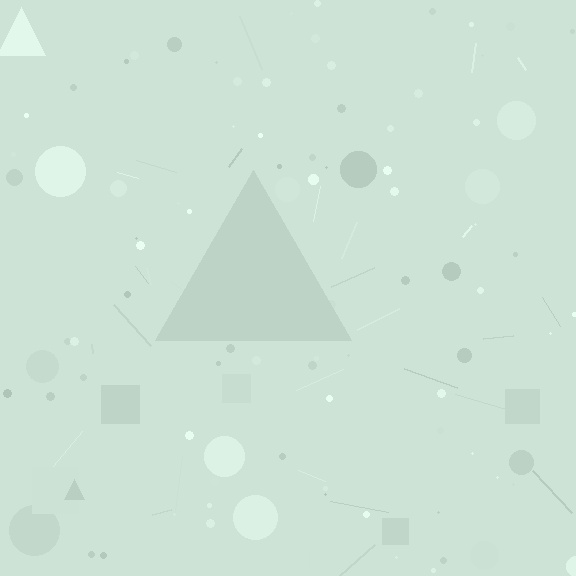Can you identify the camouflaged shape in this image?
The camouflaged shape is a triangle.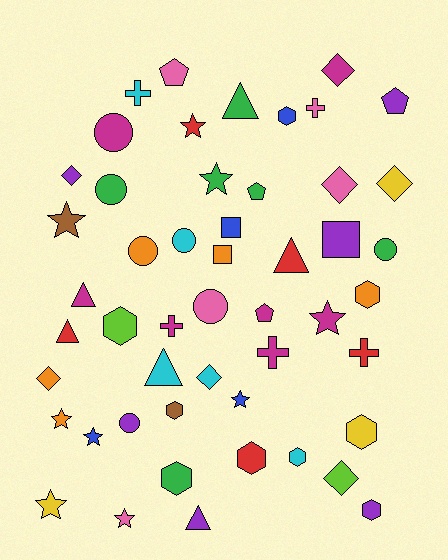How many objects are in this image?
There are 50 objects.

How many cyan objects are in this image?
There are 5 cyan objects.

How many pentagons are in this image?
There are 4 pentagons.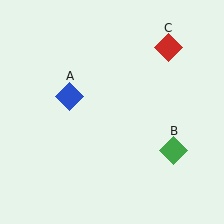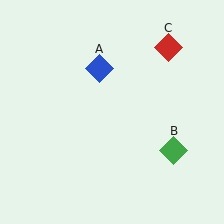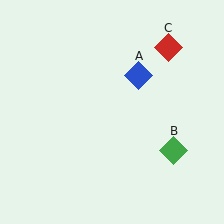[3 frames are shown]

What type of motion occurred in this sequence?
The blue diamond (object A) rotated clockwise around the center of the scene.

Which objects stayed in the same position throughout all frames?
Green diamond (object B) and red diamond (object C) remained stationary.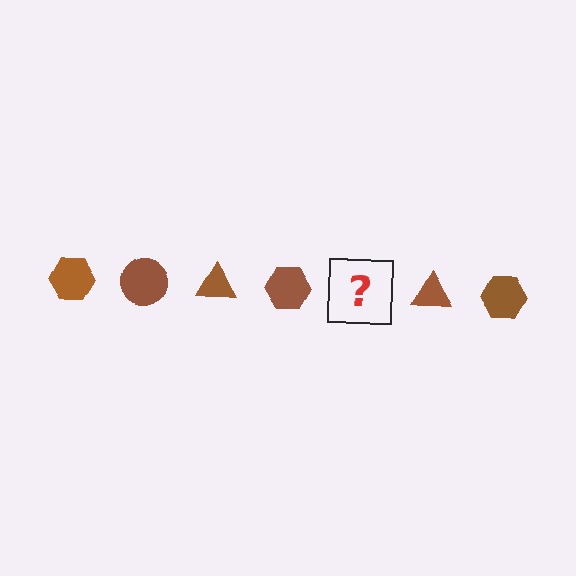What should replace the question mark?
The question mark should be replaced with a brown circle.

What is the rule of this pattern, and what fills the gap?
The rule is that the pattern cycles through hexagon, circle, triangle shapes in brown. The gap should be filled with a brown circle.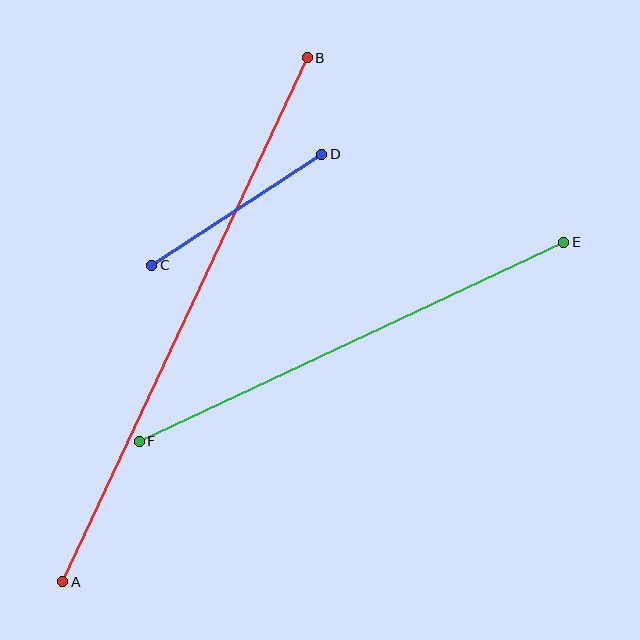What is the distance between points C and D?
The distance is approximately 203 pixels.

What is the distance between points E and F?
The distance is approximately 469 pixels.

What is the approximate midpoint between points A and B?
The midpoint is at approximately (185, 320) pixels.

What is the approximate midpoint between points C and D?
The midpoint is at approximately (237, 210) pixels.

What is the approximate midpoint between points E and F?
The midpoint is at approximately (351, 342) pixels.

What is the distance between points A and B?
The distance is approximately 578 pixels.